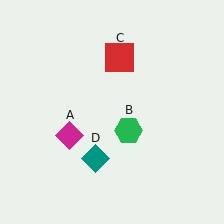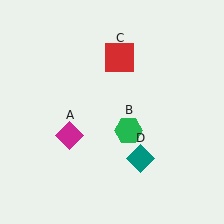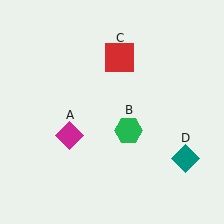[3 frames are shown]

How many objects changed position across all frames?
1 object changed position: teal diamond (object D).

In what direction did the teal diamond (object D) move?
The teal diamond (object D) moved right.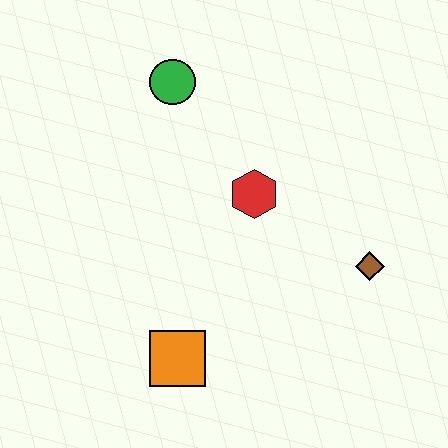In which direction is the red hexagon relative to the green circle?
The red hexagon is below the green circle.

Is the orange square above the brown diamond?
No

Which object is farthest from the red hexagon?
The orange square is farthest from the red hexagon.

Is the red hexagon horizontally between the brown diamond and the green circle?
Yes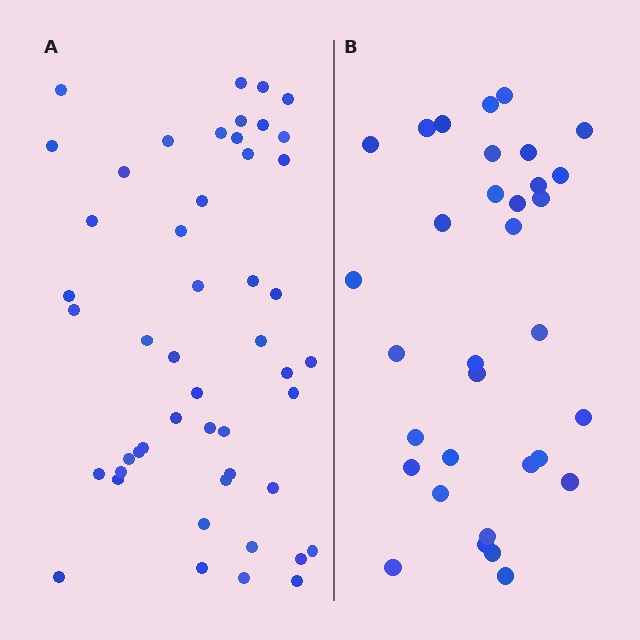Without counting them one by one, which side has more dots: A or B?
Region A (the left region) has more dots.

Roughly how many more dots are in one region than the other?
Region A has approximately 15 more dots than region B.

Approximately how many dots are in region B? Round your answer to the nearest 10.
About 30 dots. (The exact count is 33, which rounds to 30.)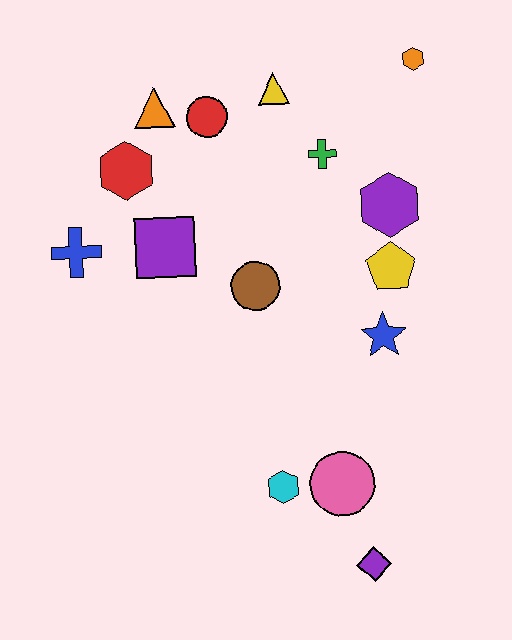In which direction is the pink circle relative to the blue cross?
The pink circle is to the right of the blue cross.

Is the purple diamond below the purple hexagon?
Yes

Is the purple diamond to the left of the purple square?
No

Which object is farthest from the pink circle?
The orange hexagon is farthest from the pink circle.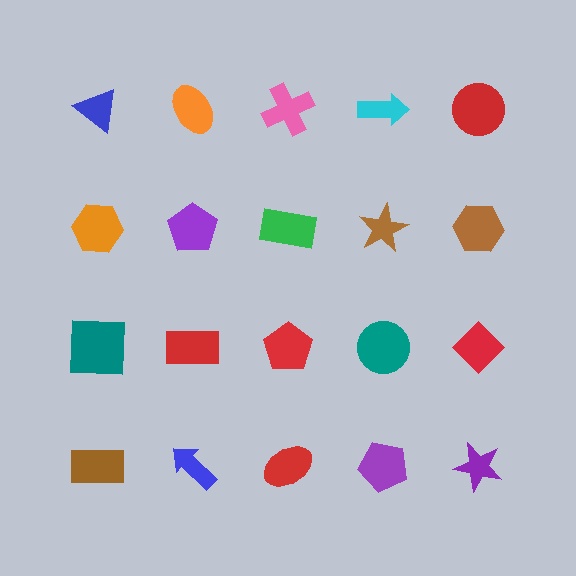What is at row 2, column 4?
A brown star.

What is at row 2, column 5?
A brown hexagon.